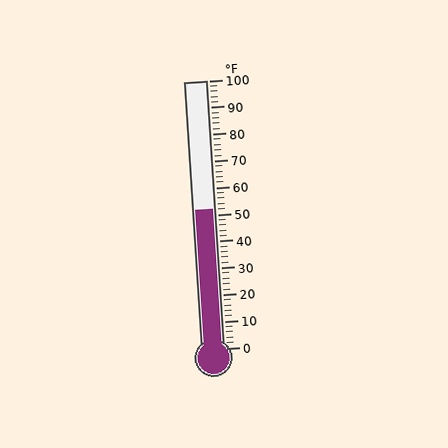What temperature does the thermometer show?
The thermometer shows approximately 52°F.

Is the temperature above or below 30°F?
The temperature is above 30°F.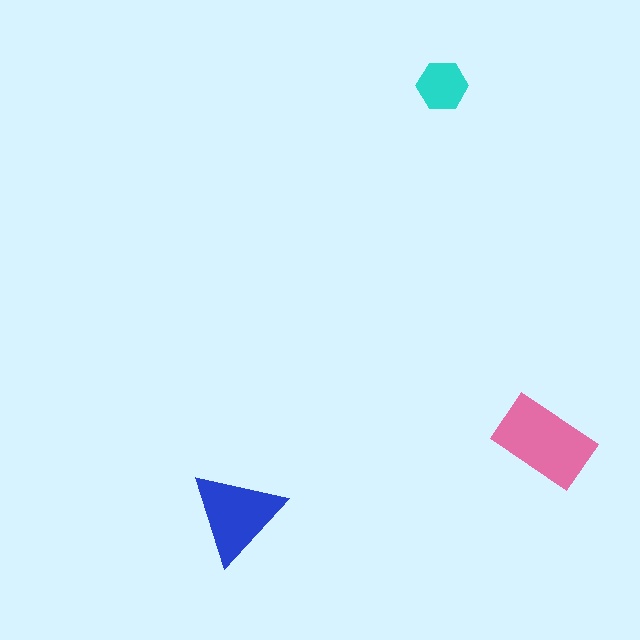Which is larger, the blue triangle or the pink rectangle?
The pink rectangle.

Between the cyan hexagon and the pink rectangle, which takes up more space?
The pink rectangle.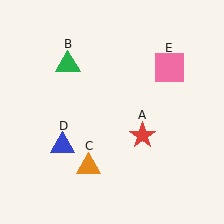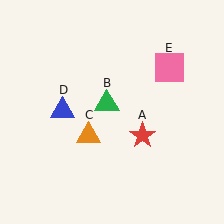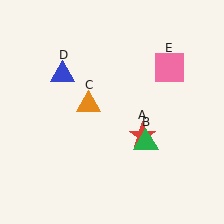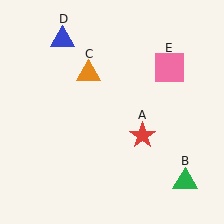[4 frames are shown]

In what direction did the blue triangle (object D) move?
The blue triangle (object D) moved up.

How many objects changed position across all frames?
3 objects changed position: green triangle (object B), orange triangle (object C), blue triangle (object D).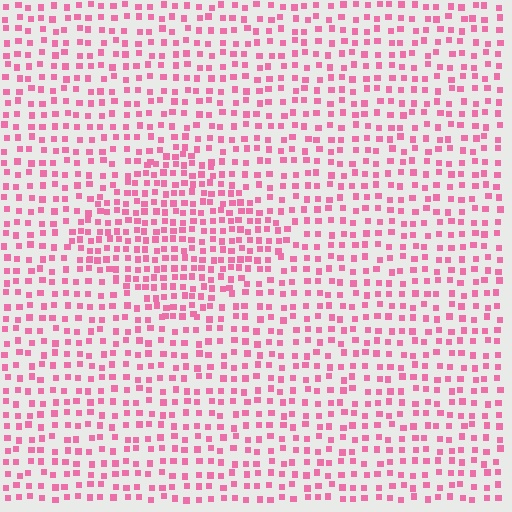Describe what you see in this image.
The image contains small pink elements arranged at two different densities. A diamond-shaped region is visible where the elements are more densely packed than the surrounding area.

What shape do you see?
I see a diamond.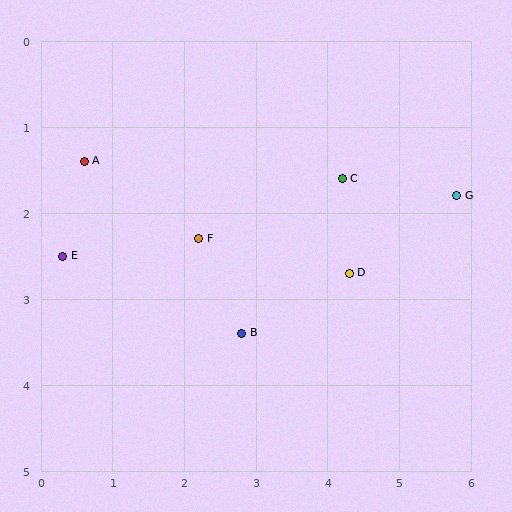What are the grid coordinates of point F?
Point F is at approximately (2.2, 2.3).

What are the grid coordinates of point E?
Point E is at approximately (0.3, 2.5).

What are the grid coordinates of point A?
Point A is at approximately (0.6, 1.4).